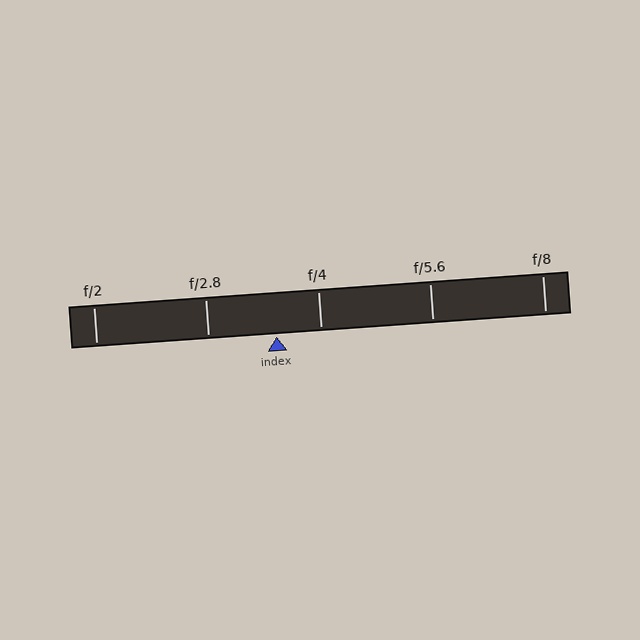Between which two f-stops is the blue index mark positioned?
The index mark is between f/2.8 and f/4.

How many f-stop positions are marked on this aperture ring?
There are 5 f-stop positions marked.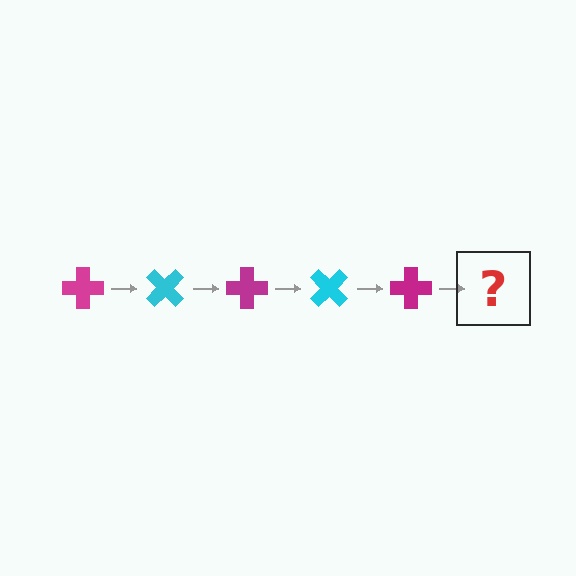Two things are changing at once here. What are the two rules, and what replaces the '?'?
The two rules are that it rotates 45 degrees each step and the color cycles through magenta and cyan. The '?' should be a cyan cross, rotated 225 degrees from the start.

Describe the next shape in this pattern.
It should be a cyan cross, rotated 225 degrees from the start.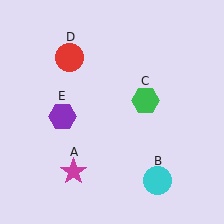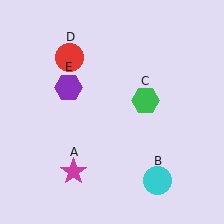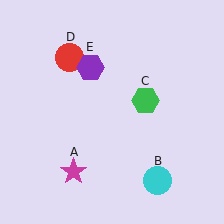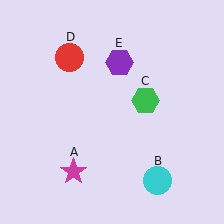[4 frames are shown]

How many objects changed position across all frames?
1 object changed position: purple hexagon (object E).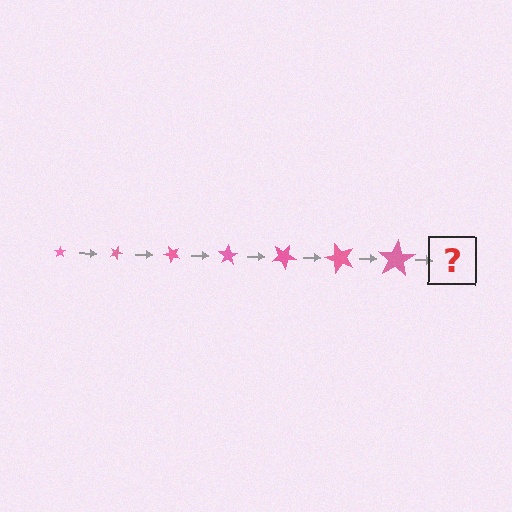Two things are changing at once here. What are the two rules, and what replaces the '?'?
The two rules are that the star grows larger each step and it rotates 25 degrees each step. The '?' should be a star, larger than the previous one and rotated 175 degrees from the start.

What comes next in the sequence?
The next element should be a star, larger than the previous one and rotated 175 degrees from the start.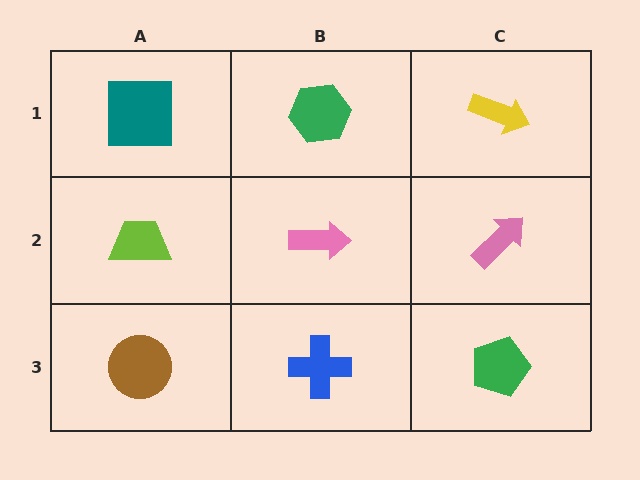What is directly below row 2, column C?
A green pentagon.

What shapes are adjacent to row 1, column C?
A pink arrow (row 2, column C), a green hexagon (row 1, column B).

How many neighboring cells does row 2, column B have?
4.